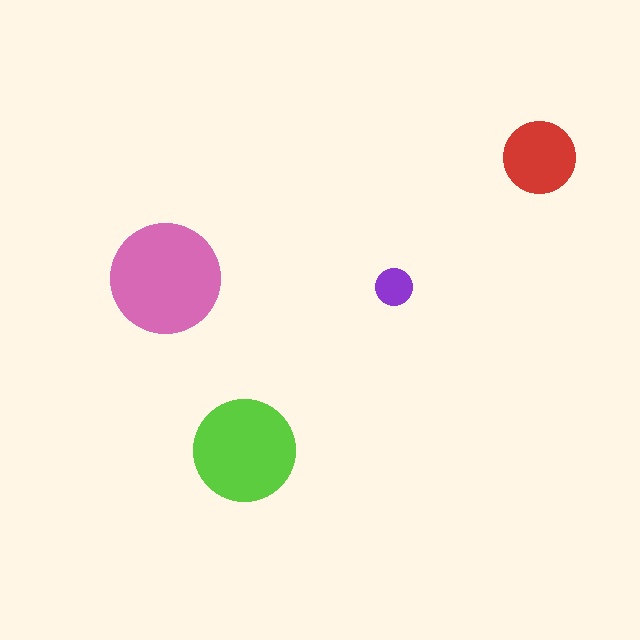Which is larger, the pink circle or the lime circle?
The pink one.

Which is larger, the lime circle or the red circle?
The lime one.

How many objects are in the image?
There are 4 objects in the image.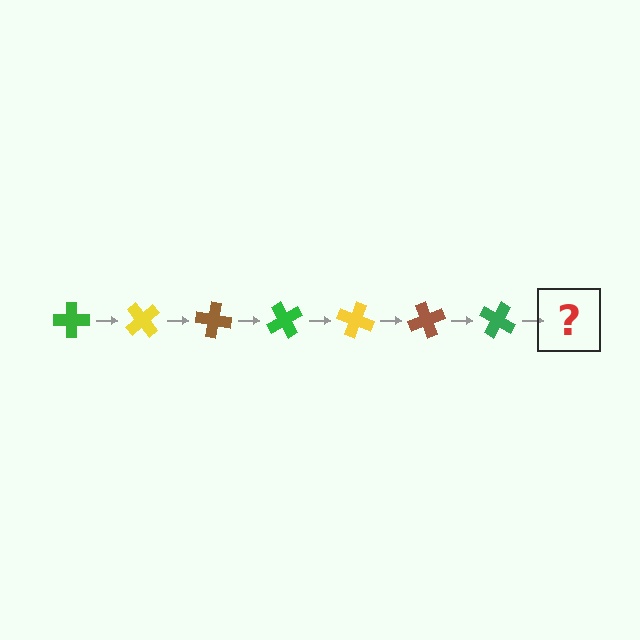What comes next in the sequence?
The next element should be a yellow cross, rotated 350 degrees from the start.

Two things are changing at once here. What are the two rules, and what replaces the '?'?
The two rules are that it rotates 50 degrees each step and the color cycles through green, yellow, and brown. The '?' should be a yellow cross, rotated 350 degrees from the start.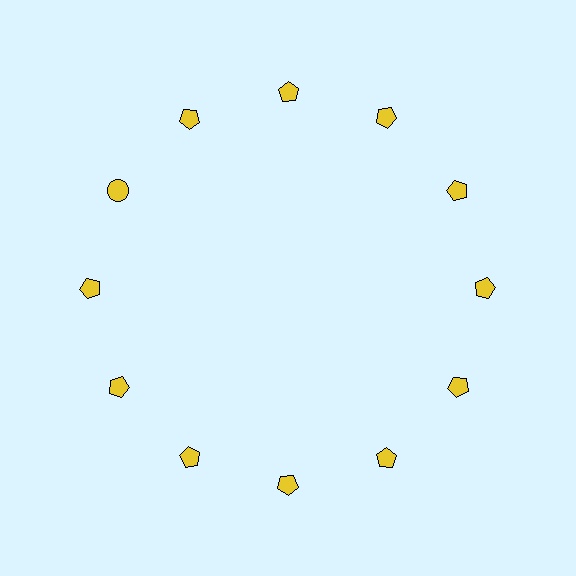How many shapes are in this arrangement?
There are 12 shapes arranged in a ring pattern.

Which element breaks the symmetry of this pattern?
The yellow circle at roughly the 10 o'clock position breaks the symmetry. All other shapes are yellow pentagons.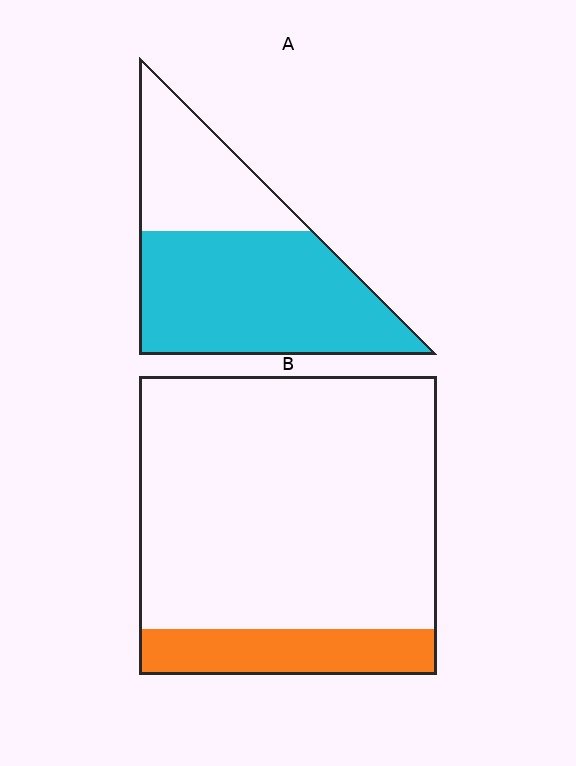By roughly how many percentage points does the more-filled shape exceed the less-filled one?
By roughly 50 percentage points (A over B).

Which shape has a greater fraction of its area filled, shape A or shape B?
Shape A.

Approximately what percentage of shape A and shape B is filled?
A is approximately 65% and B is approximately 15%.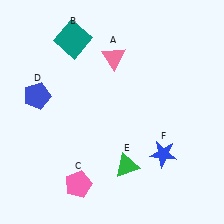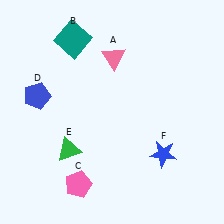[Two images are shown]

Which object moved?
The green triangle (E) moved left.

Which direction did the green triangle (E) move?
The green triangle (E) moved left.